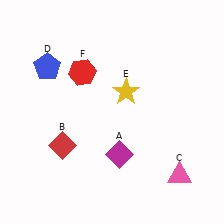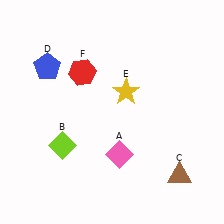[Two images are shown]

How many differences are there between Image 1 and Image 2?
There are 3 differences between the two images.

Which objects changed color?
A changed from magenta to pink. B changed from red to lime. C changed from pink to brown.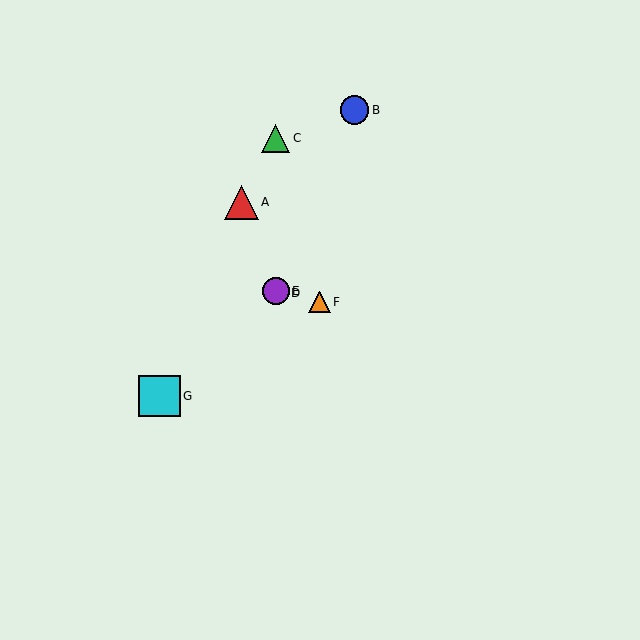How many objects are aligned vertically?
3 objects (C, D, E) are aligned vertically.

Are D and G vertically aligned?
No, D is at x≈276 and G is at x≈159.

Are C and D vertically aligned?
Yes, both are at x≈276.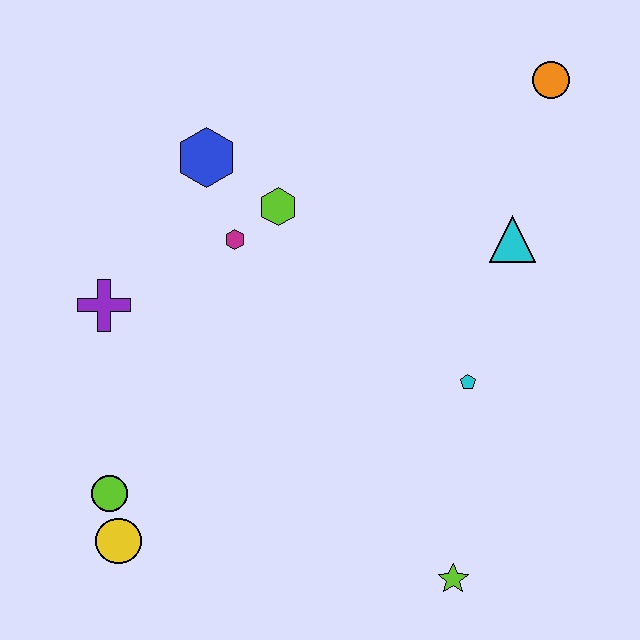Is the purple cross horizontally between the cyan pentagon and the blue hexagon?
No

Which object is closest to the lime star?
The cyan pentagon is closest to the lime star.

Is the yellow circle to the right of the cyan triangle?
No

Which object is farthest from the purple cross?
The orange circle is farthest from the purple cross.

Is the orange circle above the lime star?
Yes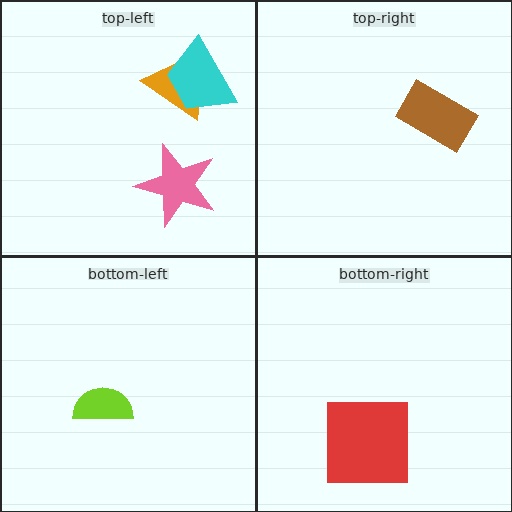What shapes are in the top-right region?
The brown rectangle.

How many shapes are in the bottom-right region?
1.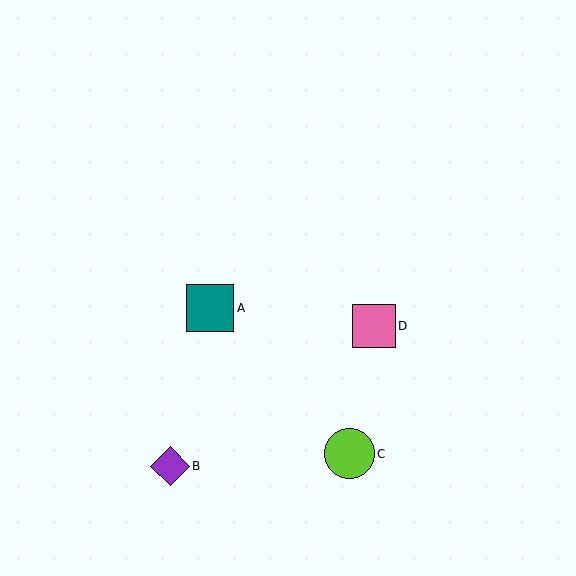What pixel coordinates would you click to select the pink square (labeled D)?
Click at (374, 326) to select the pink square D.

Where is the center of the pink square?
The center of the pink square is at (374, 326).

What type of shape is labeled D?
Shape D is a pink square.